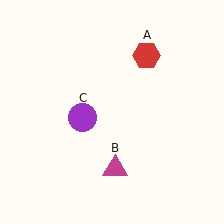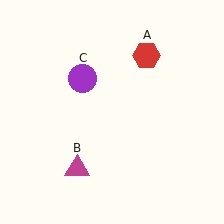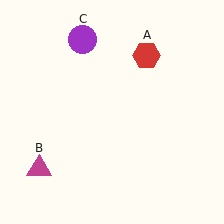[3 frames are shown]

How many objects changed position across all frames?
2 objects changed position: magenta triangle (object B), purple circle (object C).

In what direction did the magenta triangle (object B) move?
The magenta triangle (object B) moved left.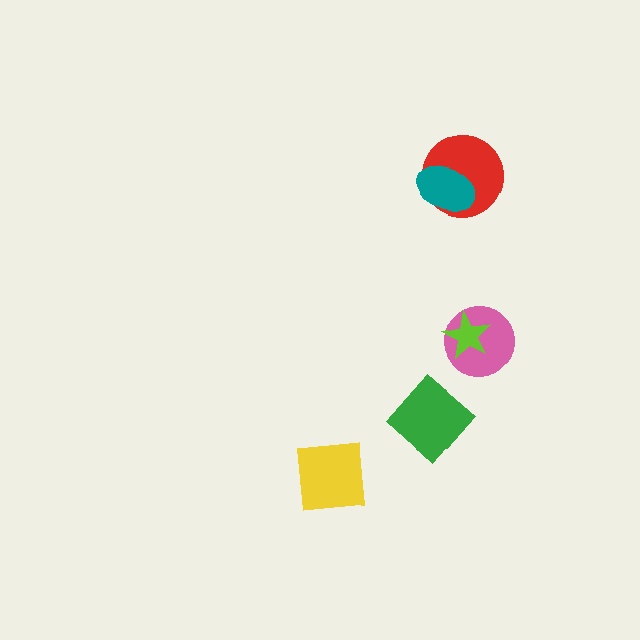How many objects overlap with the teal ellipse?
1 object overlaps with the teal ellipse.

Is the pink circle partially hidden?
Yes, it is partially covered by another shape.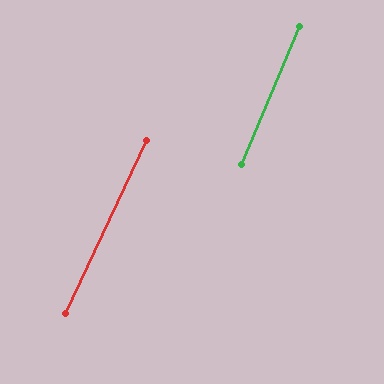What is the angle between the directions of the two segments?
Approximately 2 degrees.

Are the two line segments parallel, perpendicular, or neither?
Parallel — their directions differ by only 1.9°.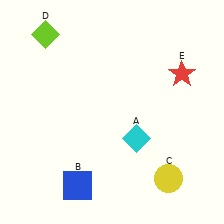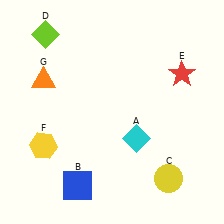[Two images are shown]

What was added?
A yellow hexagon (F), an orange triangle (G) were added in Image 2.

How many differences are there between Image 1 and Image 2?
There are 2 differences between the two images.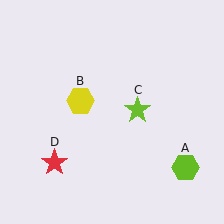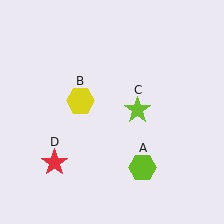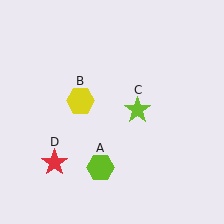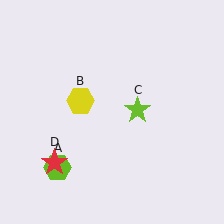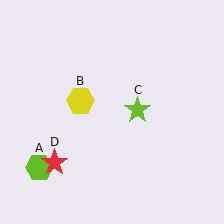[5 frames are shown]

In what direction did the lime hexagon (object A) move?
The lime hexagon (object A) moved left.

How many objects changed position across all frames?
1 object changed position: lime hexagon (object A).